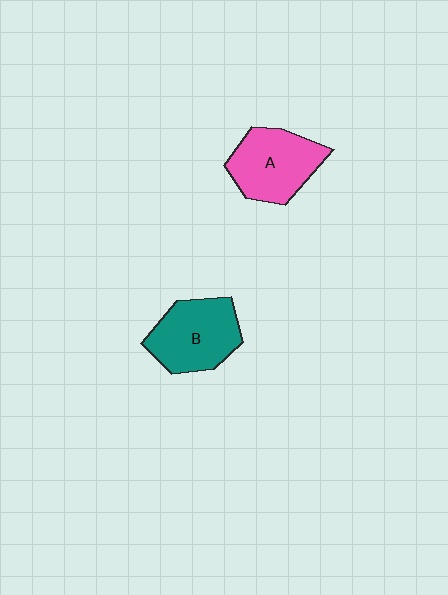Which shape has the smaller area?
Shape A (pink).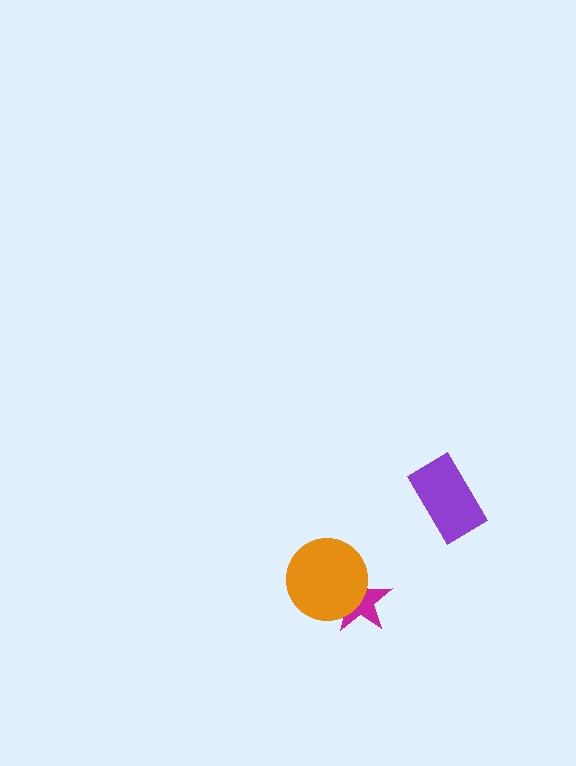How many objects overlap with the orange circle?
1 object overlaps with the orange circle.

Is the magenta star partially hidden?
Yes, it is partially covered by another shape.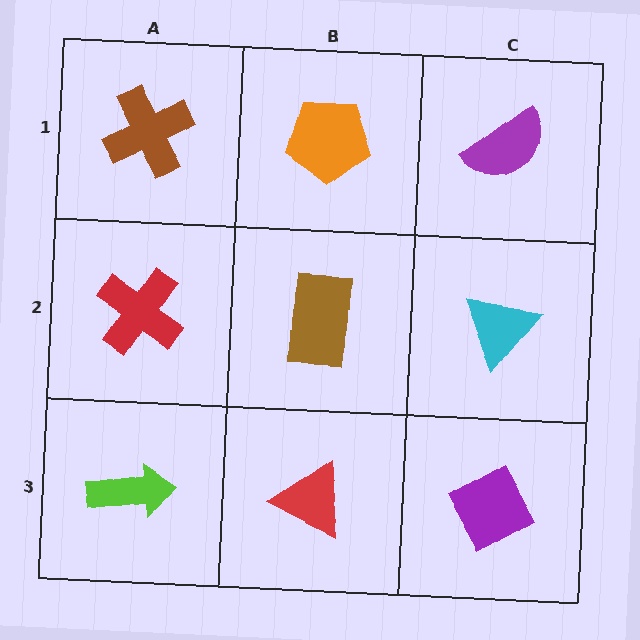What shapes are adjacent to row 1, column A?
A red cross (row 2, column A), an orange pentagon (row 1, column B).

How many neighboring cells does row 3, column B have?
3.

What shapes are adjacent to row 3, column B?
A brown rectangle (row 2, column B), a lime arrow (row 3, column A), a purple diamond (row 3, column C).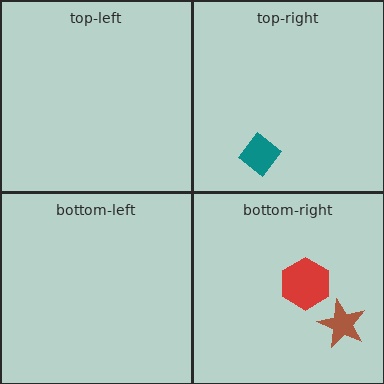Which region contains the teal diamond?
The top-right region.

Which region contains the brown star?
The bottom-right region.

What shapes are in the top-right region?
The teal diamond.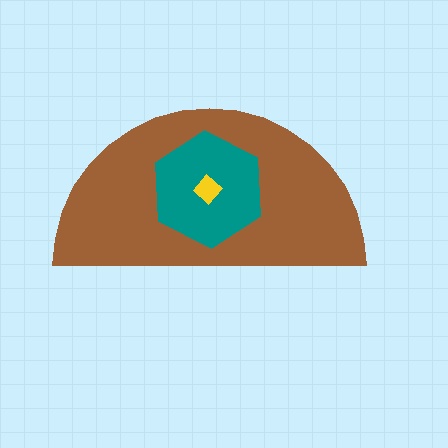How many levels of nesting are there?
3.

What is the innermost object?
The yellow diamond.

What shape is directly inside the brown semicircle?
The teal hexagon.